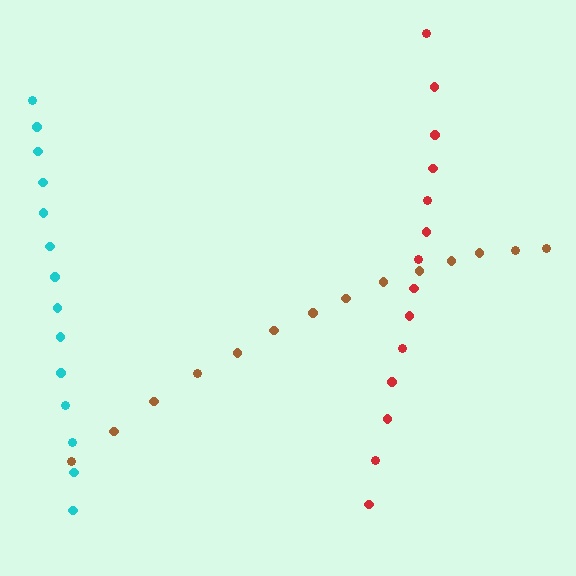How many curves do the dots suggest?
There are 3 distinct paths.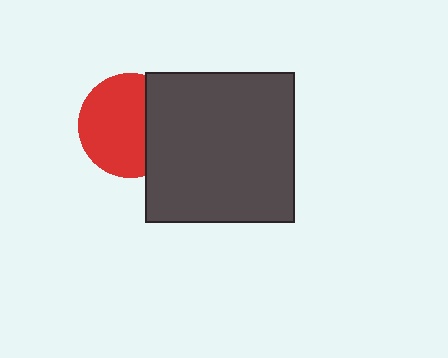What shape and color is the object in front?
The object in front is a dark gray square.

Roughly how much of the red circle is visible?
Most of it is visible (roughly 68%).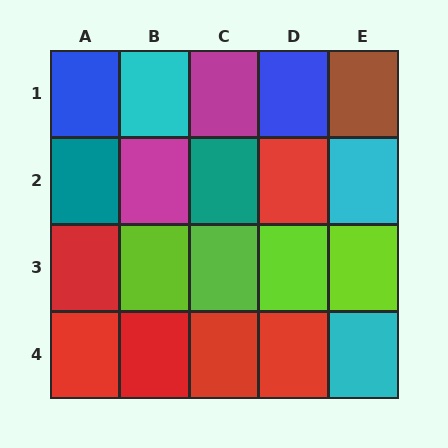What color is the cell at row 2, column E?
Cyan.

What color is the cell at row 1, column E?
Brown.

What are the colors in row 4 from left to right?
Red, red, red, red, cyan.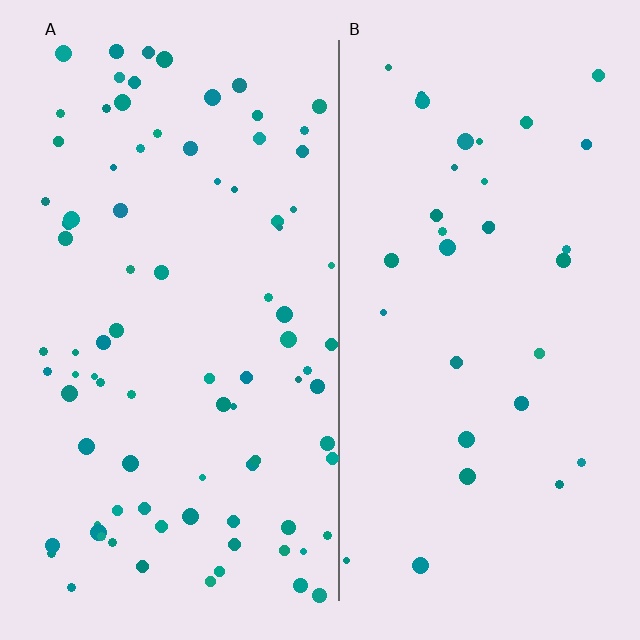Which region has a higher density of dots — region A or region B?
A (the left).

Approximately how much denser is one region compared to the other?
Approximately 2.6× — region A over region B.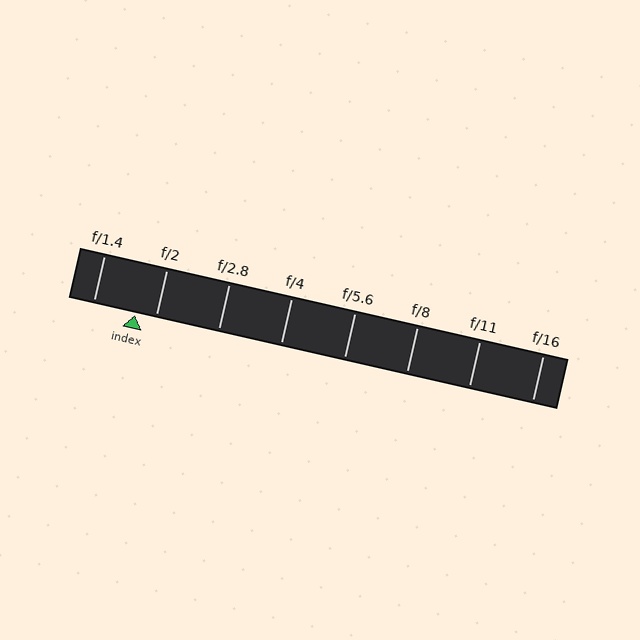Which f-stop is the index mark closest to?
The index mark is closest to f/2.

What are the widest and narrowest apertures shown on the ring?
The widest aperture shown is f/1.4 and the narrowest is f/16.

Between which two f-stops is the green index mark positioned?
The index mark is between f/1.4 and f/2.